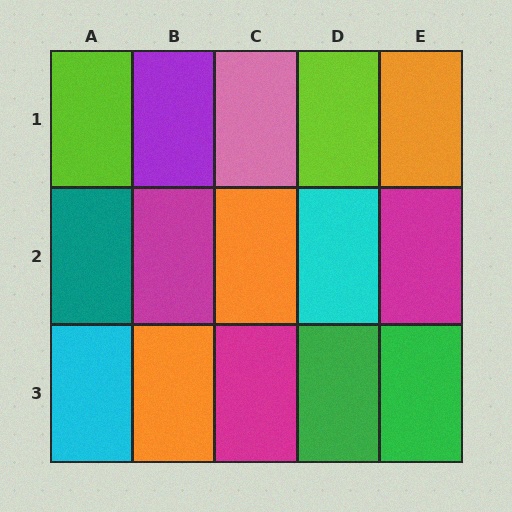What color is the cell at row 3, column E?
Green.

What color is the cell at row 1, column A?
Lime.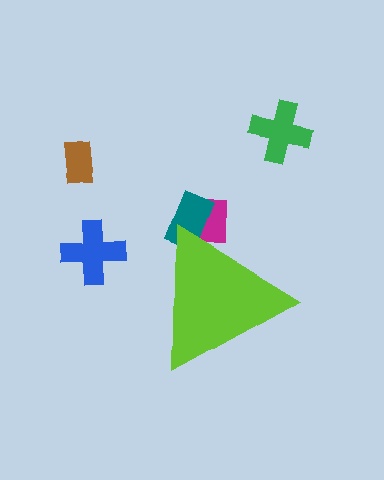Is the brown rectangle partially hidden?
No, the brown rectangle is fully visible.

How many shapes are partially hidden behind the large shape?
2 shapes are partially hidden.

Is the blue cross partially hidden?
No, the blue cross is fully visible.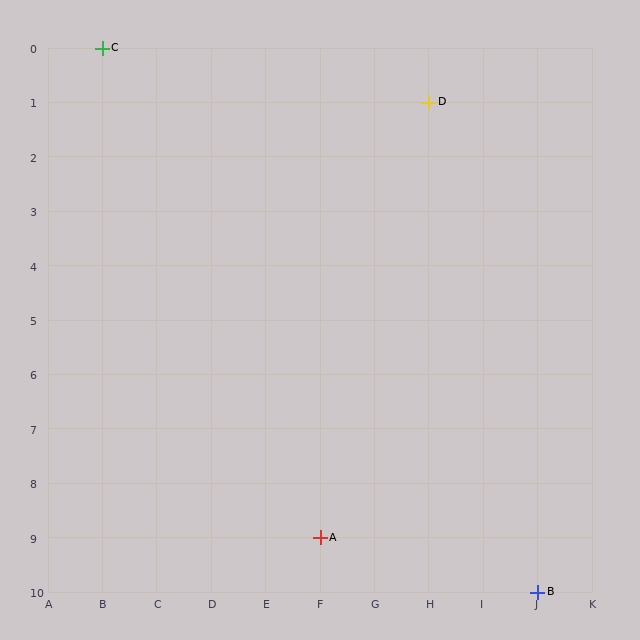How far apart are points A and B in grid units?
Points A and B are 4 columns and 1 row apart (about 4.1 grid units diagonally).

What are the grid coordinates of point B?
Point B is at grid coordinates (J, 10).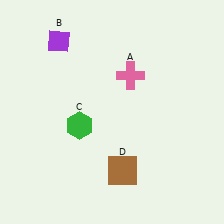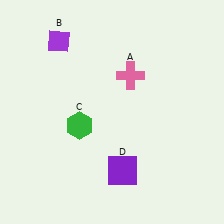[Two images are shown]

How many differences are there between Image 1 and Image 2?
There is 1 difference between the two images.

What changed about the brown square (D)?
In Image 1, D is brown. In Image 2, it changed to purple.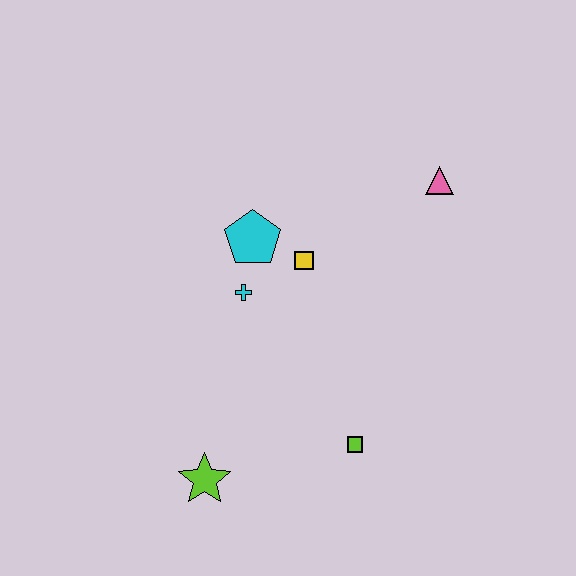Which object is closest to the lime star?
The lime square is closest to the lime star.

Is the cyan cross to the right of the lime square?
No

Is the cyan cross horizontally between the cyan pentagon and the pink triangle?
No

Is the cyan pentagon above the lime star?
Yes